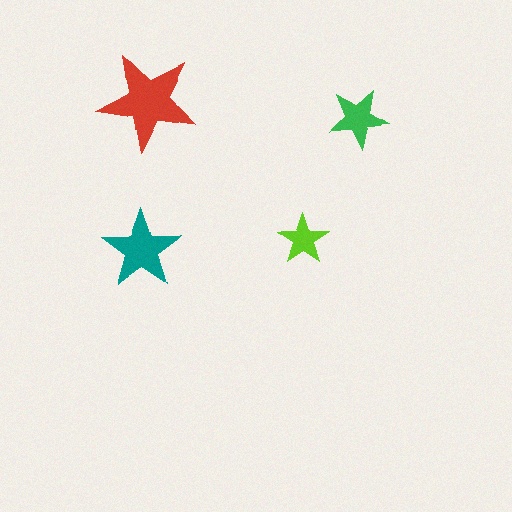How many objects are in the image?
There are 4 objects in the image.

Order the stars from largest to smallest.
the red one, the teal one, the green one, the lime one.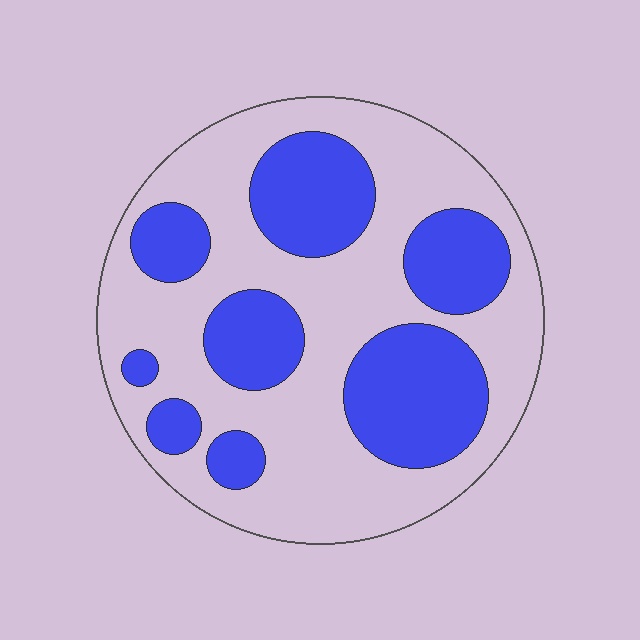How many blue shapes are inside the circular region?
8.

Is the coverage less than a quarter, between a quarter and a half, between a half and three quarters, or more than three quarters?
Between a quarter and a half.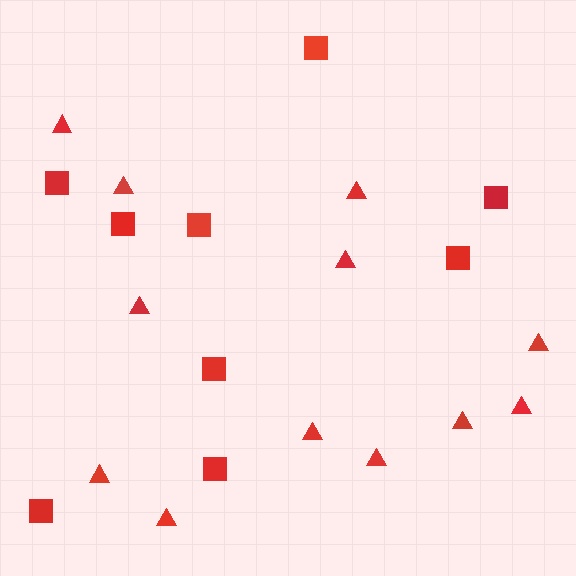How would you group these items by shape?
There are 2 groups: one group of triangles (12) and one group of squares (9).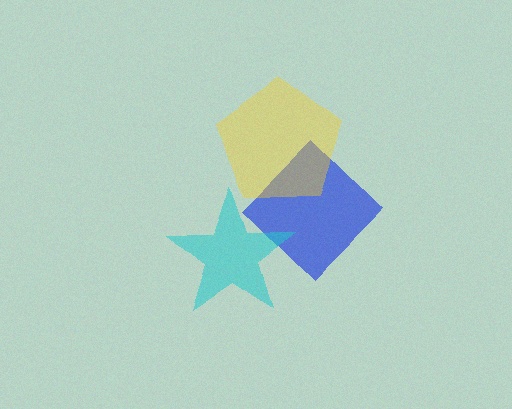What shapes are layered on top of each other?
The layered shapes are: a blue diamond, a yellow pentagon, a cyan star.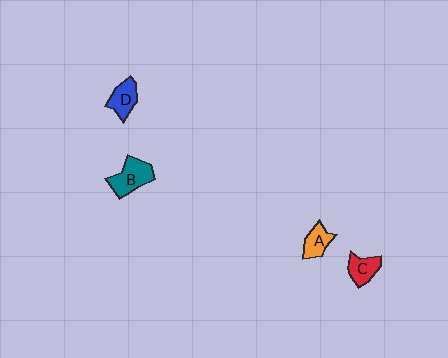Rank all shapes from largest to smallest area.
From largest to smallest: B (teal), D (blue), C (red), A (orange).